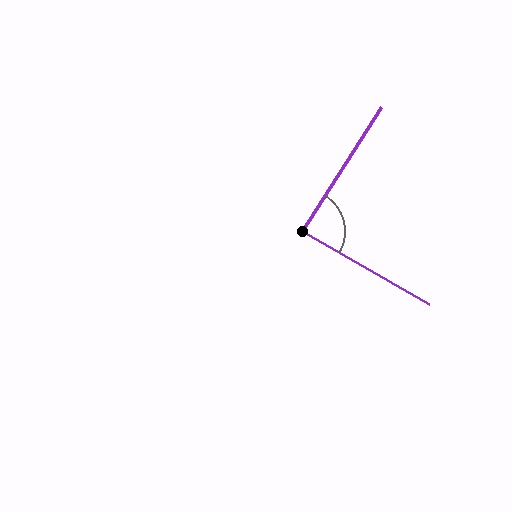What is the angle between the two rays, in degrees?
Approximately 87 degrees.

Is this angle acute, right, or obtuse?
It is approximately a right angle.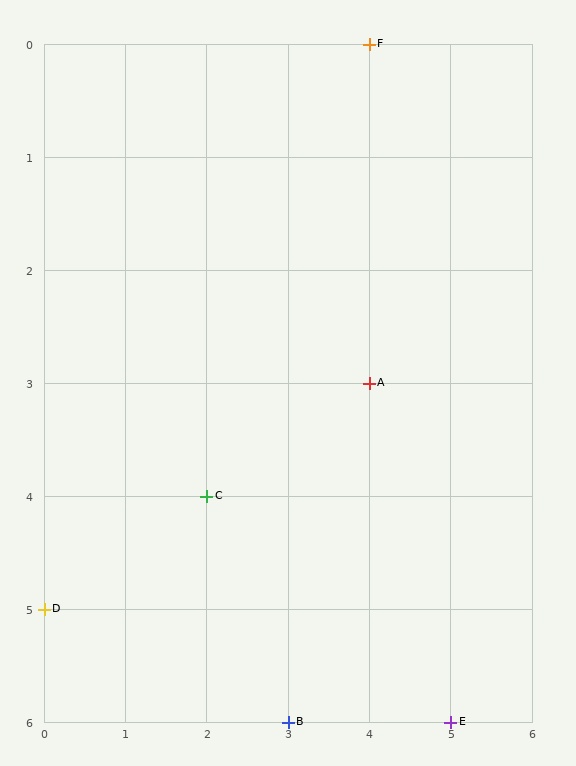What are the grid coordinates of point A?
Point A is at grid coordinates (4, 3).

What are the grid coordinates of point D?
Point D is at grid coordinates (0, 5).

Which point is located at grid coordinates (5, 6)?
Point E is at (5, 6).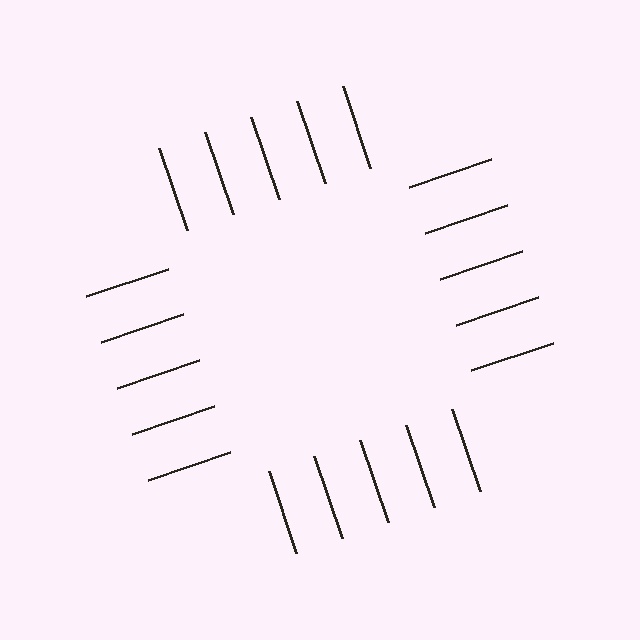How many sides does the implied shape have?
4 sides — the line-ends trace a square.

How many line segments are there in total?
20 — 5 along each of the 4 edges.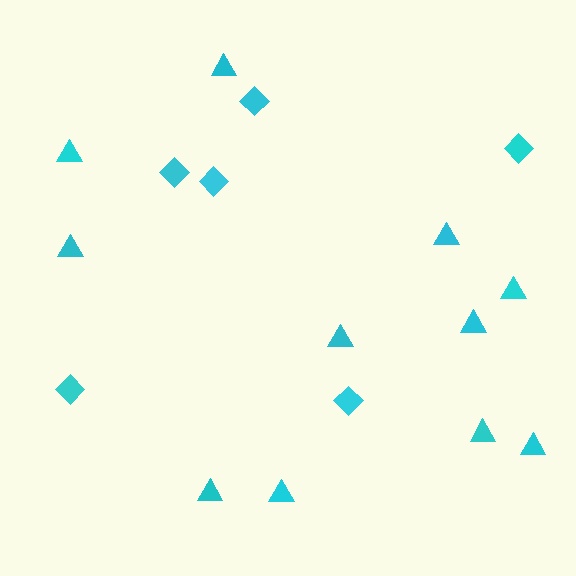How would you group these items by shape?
There are 2 groups: one group of triangles (11) and one group of diamonds (6).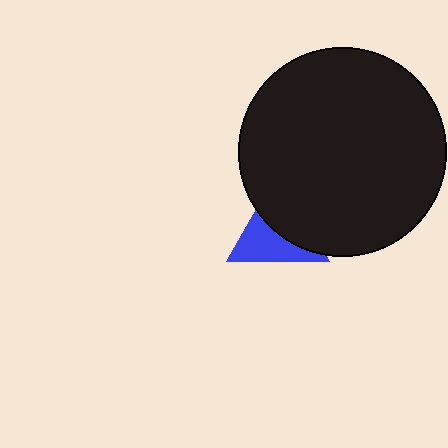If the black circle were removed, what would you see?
You would see the complete blue triangle.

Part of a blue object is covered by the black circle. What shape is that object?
It is a triangle.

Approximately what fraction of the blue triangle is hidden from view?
Roughly 51% of the blue triangle is hidden behind the black circle.